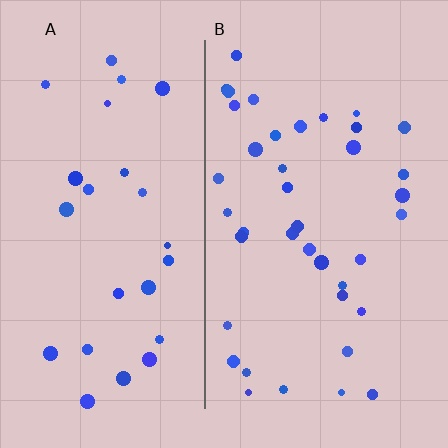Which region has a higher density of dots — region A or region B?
B (the right).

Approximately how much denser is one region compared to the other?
Approximately 1.5× — region B over region A.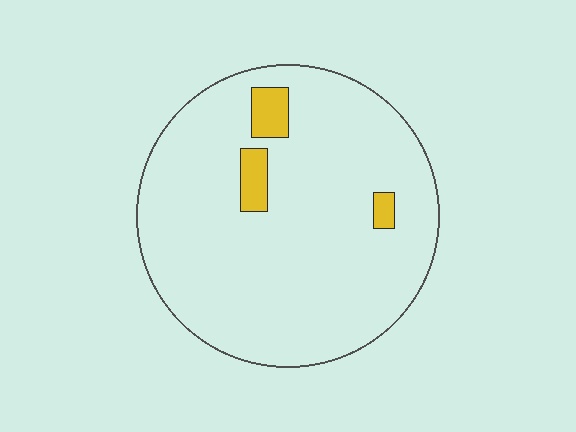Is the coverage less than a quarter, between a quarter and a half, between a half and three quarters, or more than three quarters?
Less than a quarter.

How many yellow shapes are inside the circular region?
3.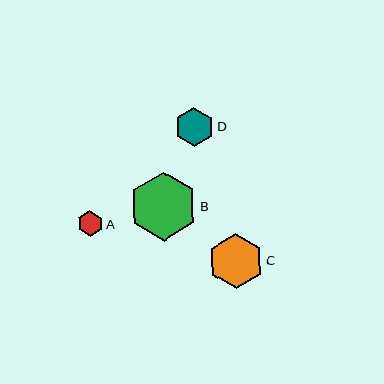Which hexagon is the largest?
Hexagon B is the largest with a size of approximately 68 pixels.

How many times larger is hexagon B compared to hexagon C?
Hexagon B is approximately 1.2 times the size of hexagon C.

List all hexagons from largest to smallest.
From largest to smallest: B, C, D, A.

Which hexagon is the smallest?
Hexagon A is the smallest with a size of approximately 26 pixels.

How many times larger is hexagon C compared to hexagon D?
Hexagon C is approximately 1.4 times the size of hexagon D.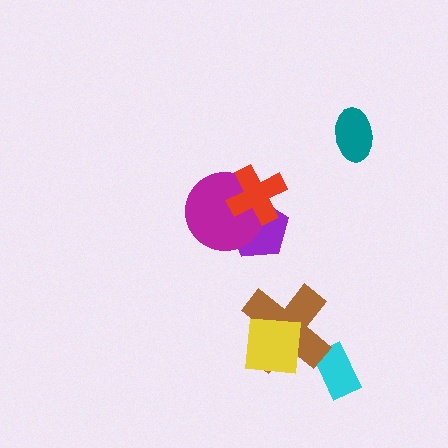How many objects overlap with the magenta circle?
2 objects overlap with the magenta circle.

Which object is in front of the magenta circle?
The red cross is in front of the magenta circle.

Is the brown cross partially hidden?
Yes, it is partially covered by another shape.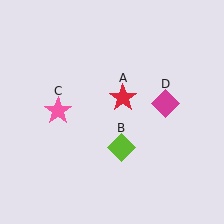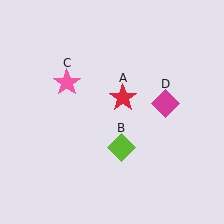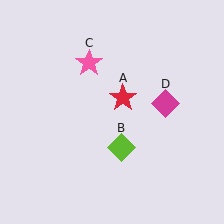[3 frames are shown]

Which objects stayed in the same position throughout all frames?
Red star (object A) and lime diamond (object B) and magenta diamond (object D) remained stationary.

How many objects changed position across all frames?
1 object changed position: pink star (object C).